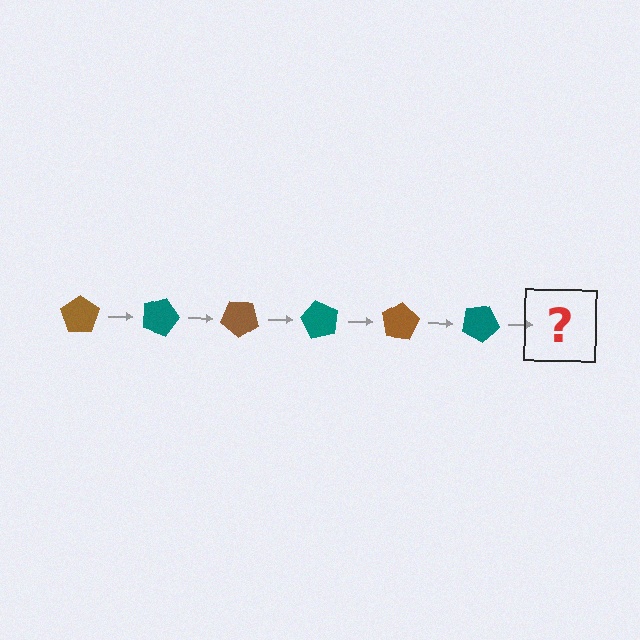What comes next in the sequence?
The next element should be a brown pentagon, rotated 120 degrees from the start.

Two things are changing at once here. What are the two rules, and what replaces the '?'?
The two rules are that it rotates 20 degrees each step and the color cycles through brown and teal. The '?' should be a brown pentagon, rotated 120 degrees from the start.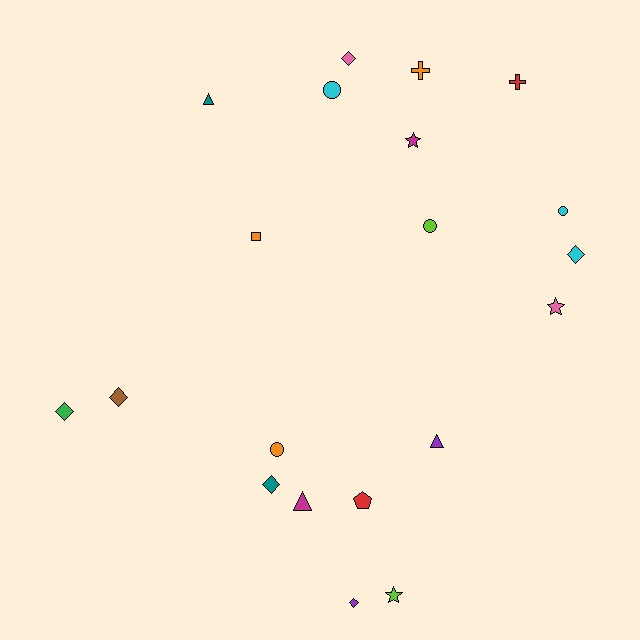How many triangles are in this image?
There are 3 triangles.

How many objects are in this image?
There are 20 objects.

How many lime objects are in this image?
There are 2 lime objects.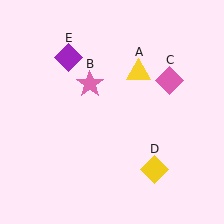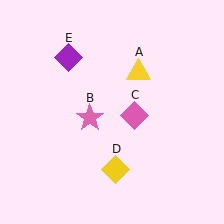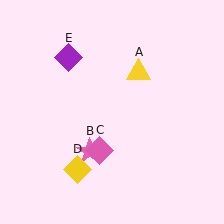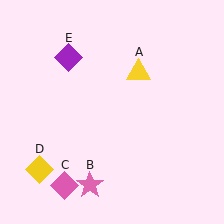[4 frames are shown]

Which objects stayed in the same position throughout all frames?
Yellow triangle (object A) and purple diamond (object E) remained stationary.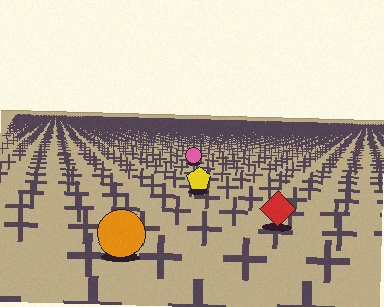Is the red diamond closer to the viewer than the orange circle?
No. The orange circle is closer — you can tell from the texture gradient: the ground texture is coarser near it.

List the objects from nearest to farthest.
From nearest to farthest: the orange circle, the red diamond, the yellow pentagon, the pink circle.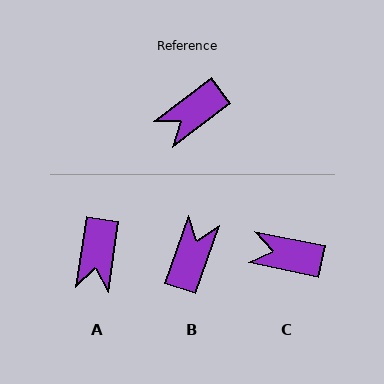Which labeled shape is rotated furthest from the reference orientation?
B, about 146 degrees away.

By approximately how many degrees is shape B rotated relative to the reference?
Approximately 146 degrees clockwise.